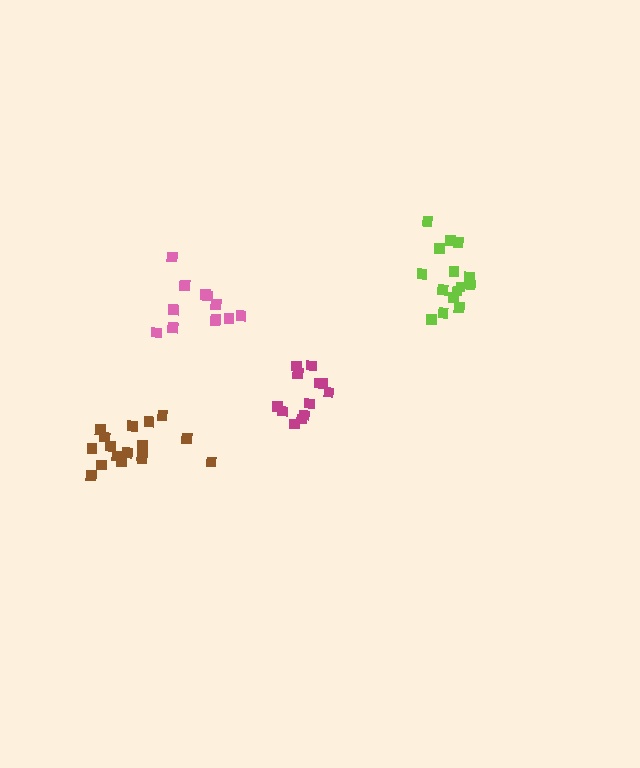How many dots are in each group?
Group 1: 12 dots, Group 2: 15 dots, Group 3: 17 dots, Group 4: 12 dots (56 total).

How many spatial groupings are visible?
There are 4 spatial groupings.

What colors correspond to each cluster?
The clusters are colored: magenta, lime, brown, pink.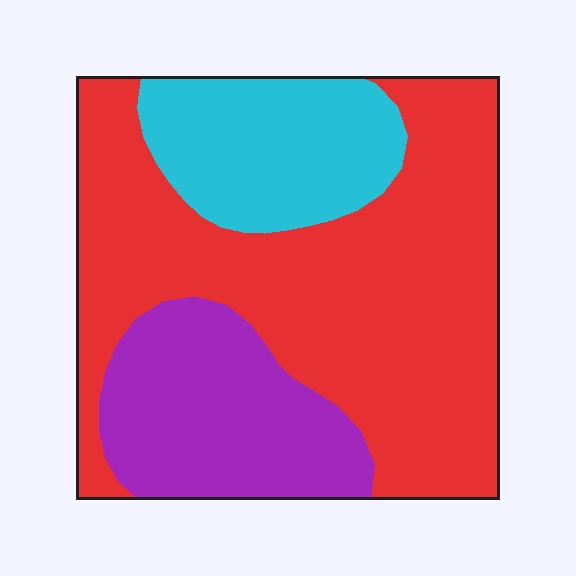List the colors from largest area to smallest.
From largest to smallest: red, purple, cyan.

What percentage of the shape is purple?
Purple covers about 25% of the shape.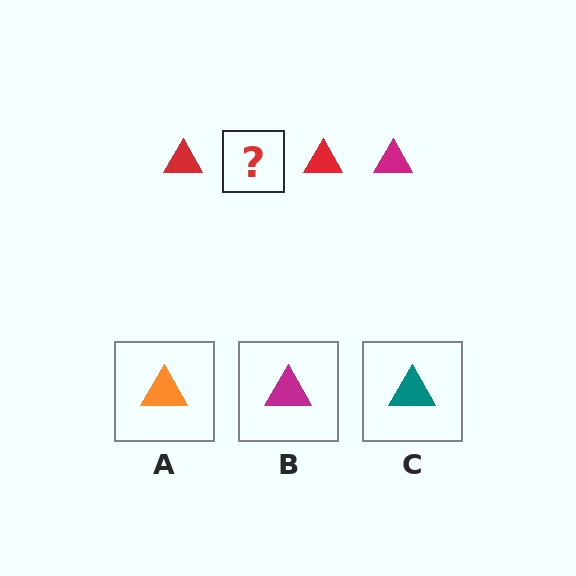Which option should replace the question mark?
Option B.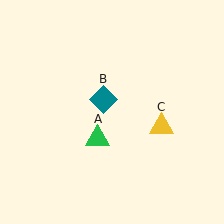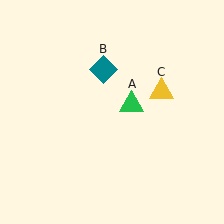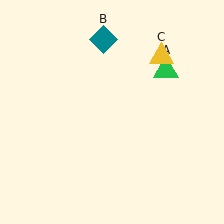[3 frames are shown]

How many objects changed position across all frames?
3 objects changed position: green triangle (object A), teal diamond (object B), yellow triangle (object C).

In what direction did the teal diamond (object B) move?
The teal diamond (object B) moved up.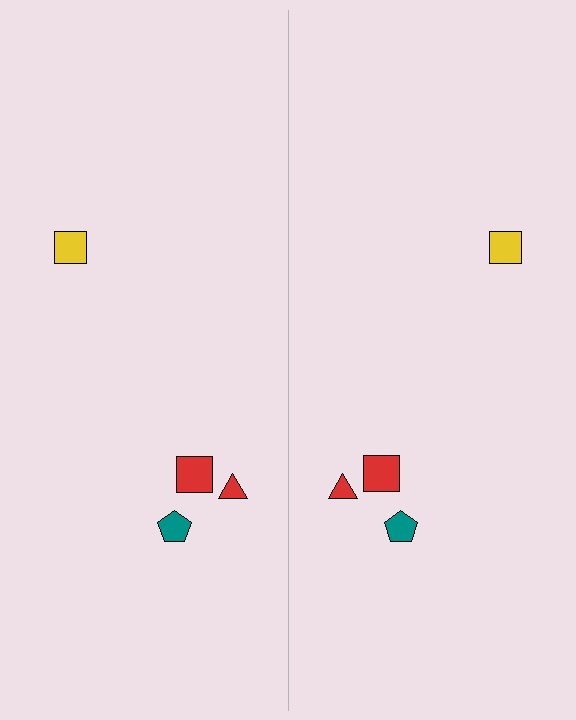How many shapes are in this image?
There are 8 shapes in this image.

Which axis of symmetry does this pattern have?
The pattern has a vertical axis of symmetry running through the center of the image.